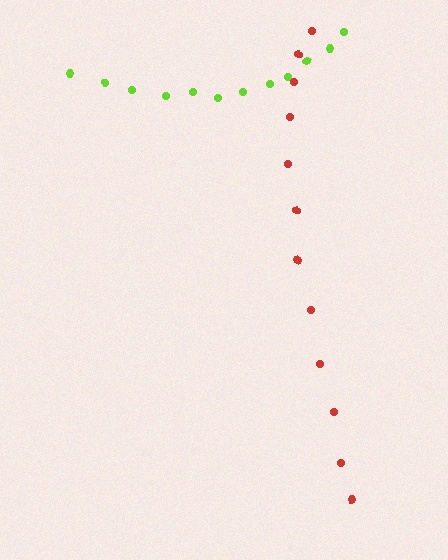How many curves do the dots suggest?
There are 2 distinct paths.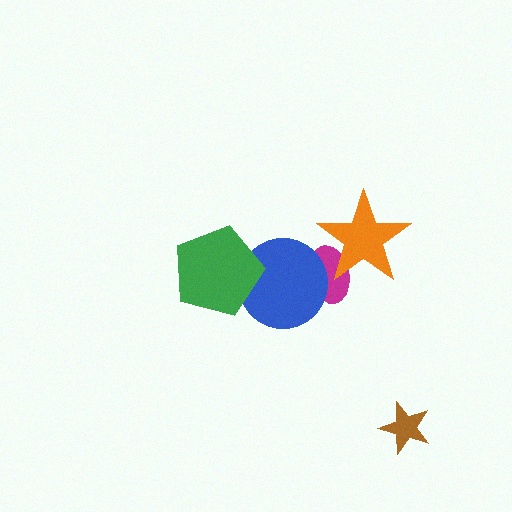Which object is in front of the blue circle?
The green pentagon is in front of the blue circle.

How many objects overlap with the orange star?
1 object overlaps with the orange star.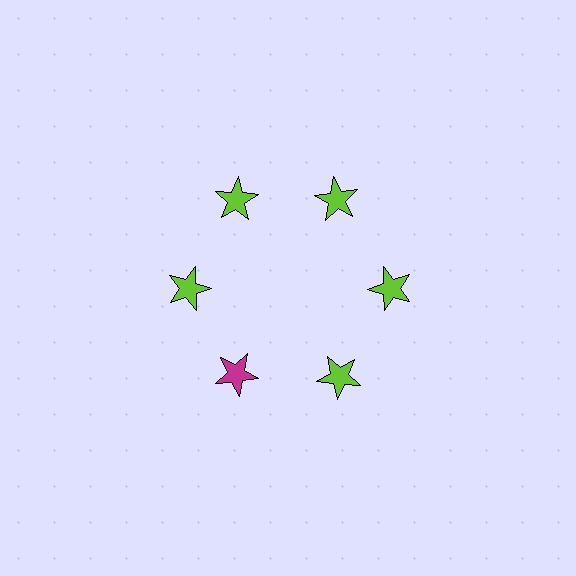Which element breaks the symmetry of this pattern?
The magenta star at roughly the 7 o'clock position breaks the symmetry. All other shapes are lime stars.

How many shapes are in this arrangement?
There are 6 shapes arranged in a ring pattern.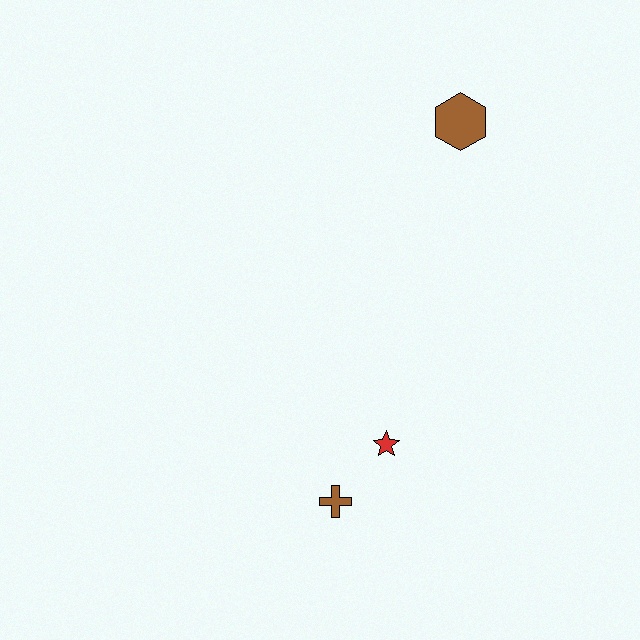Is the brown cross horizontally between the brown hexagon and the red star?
No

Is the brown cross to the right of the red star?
No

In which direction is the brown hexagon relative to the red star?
The brown hexagon is above the red star.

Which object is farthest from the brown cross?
The brown hexagon is farthest from the brown cross.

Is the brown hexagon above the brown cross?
Yes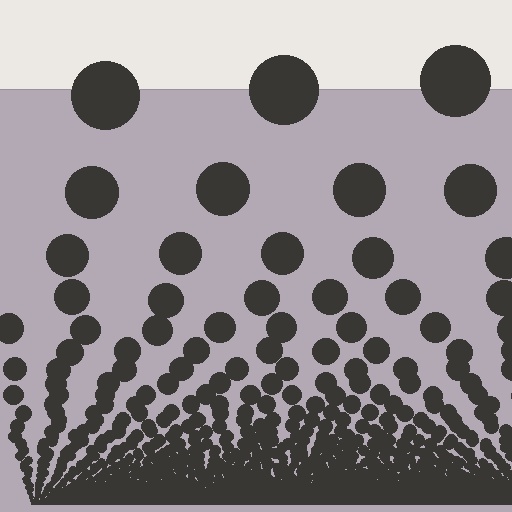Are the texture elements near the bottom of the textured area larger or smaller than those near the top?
Smaller. The gradient is inverted — elements near the bottom are smaller and denser.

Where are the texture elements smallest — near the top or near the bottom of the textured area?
Near the bottom.